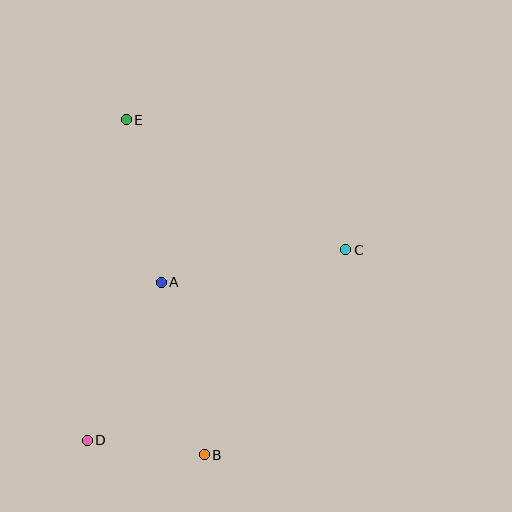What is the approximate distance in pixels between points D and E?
The distance between D and E is approximately 323 pixels.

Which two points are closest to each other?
Points B and D are closest to each other.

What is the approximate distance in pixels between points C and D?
The distance between C and D is approximately 321 pixels.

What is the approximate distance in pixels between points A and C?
The distance between A and C is approximately 187 pixels.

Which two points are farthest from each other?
Points B and E are farthest from each other.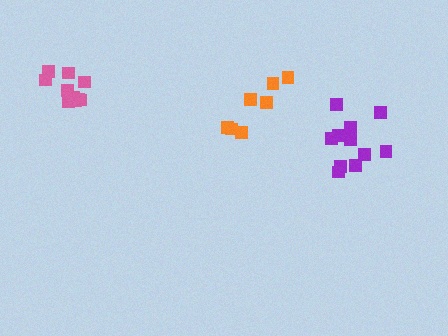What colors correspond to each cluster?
The clusters are colored: purple, pink, orange.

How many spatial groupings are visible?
There are 3 spatial groupings.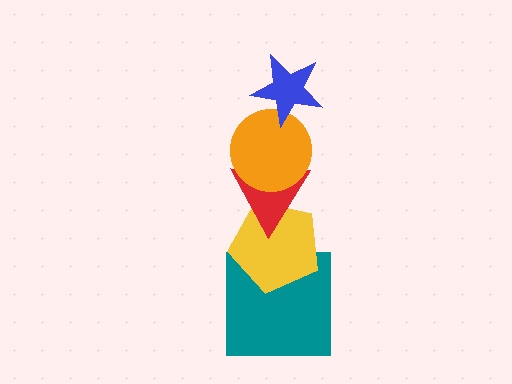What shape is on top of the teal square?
The yellow pentagon is on top of the teal square.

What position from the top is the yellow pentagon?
The yellow pentagon is 4th from the top.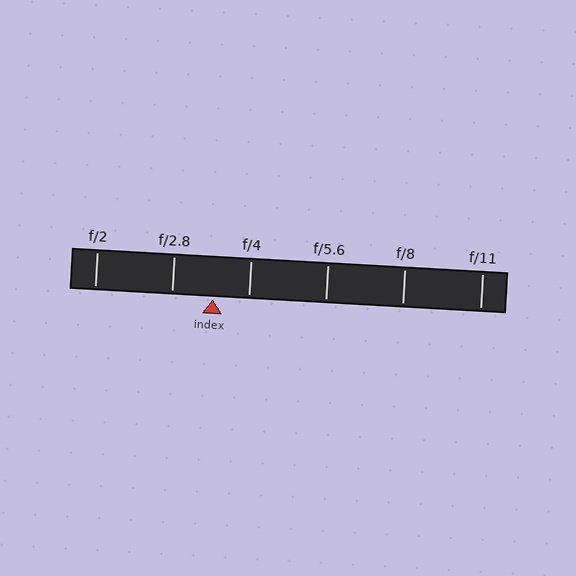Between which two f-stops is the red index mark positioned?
The index mark is between f/2.8 and f/4.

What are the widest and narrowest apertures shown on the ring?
The widest aperture shown is f/2 and the narrowest is f/11.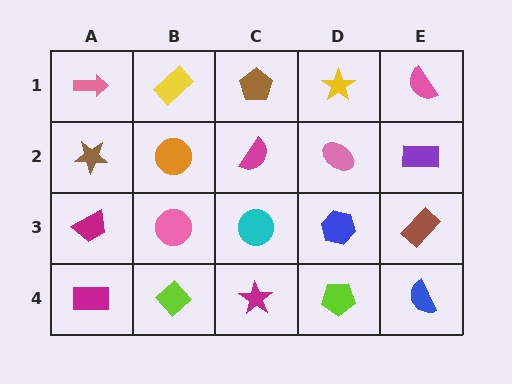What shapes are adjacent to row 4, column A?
A magenta trapezoid (row 3, column A), a lime diamond (row 4, column B).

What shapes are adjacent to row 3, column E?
A purple rectangle (row 2, column E), a blue semicircle (row 4, column E), a blue hexagon (row 3, column D).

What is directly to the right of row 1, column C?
A yellow star.